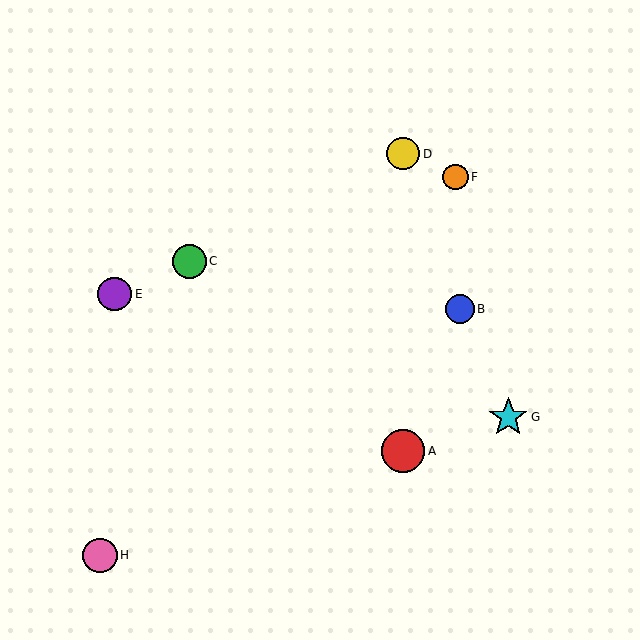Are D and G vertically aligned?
No, D is at x≈403 and G is at x≈508.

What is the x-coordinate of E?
Object E is at x≈115.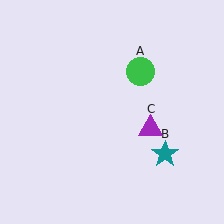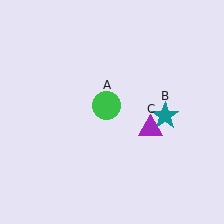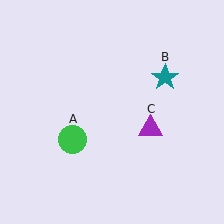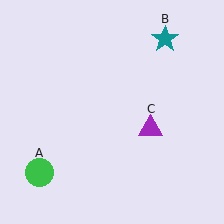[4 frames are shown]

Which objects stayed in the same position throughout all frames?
Purple triangle (object C) remained stationary.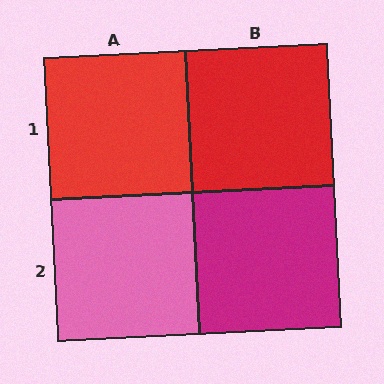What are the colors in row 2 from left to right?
Pink, magenta.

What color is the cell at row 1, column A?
Red.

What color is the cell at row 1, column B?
Red.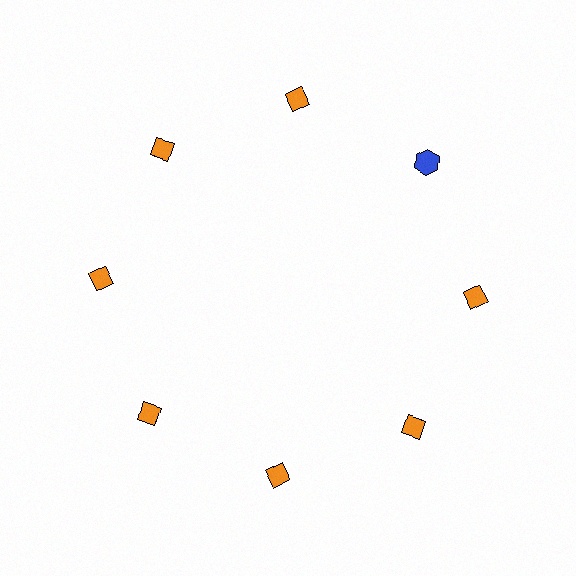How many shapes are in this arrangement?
There are 8 shapes arranged in a ring pattern.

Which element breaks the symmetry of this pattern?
The blue hexagon at roughly the 2 o'clock position breaks the symmetry. All other shapes are orange diamonds.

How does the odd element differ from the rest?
It differs in both color (blue instead of orange) and shape (hexagon instead of diamond).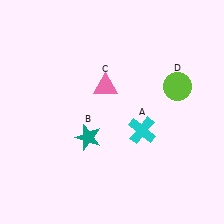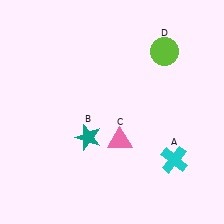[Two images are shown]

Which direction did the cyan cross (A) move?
The cyan cross (A) moved right.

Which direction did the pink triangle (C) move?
The pink triangle (C) moved down.